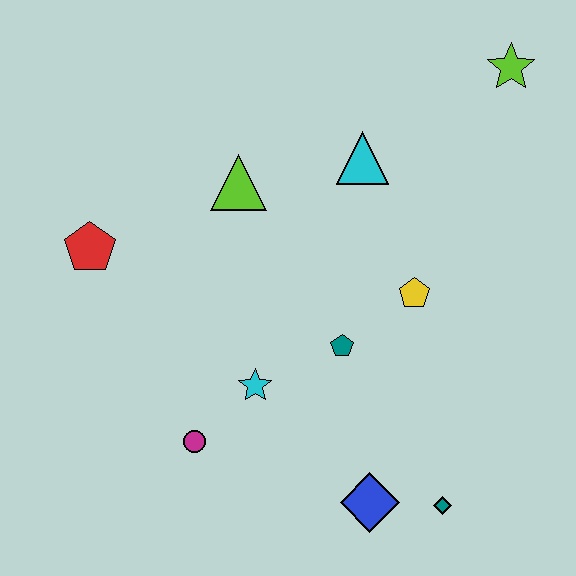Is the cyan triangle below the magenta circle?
No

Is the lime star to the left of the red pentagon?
No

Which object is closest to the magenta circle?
The cyan star is closest to the magenta circle.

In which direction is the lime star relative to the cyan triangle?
The lime star is to the right of the cyan triangle.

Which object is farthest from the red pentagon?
The lime star is farthest from the red pentagon.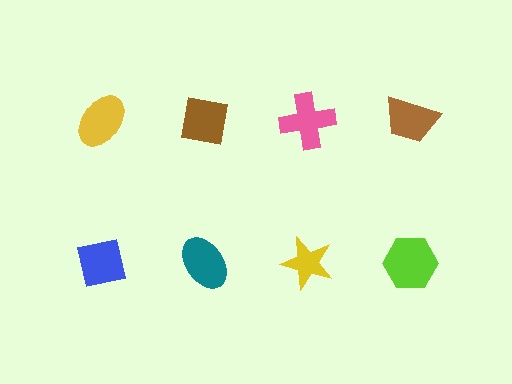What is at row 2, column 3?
A yellow star.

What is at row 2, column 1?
A blue square.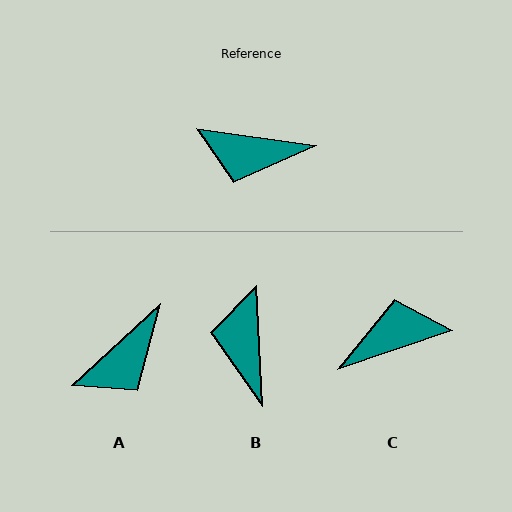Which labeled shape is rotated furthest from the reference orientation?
C, about 153 degrees away.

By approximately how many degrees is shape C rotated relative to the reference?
Approximately 153 degrees clockwise.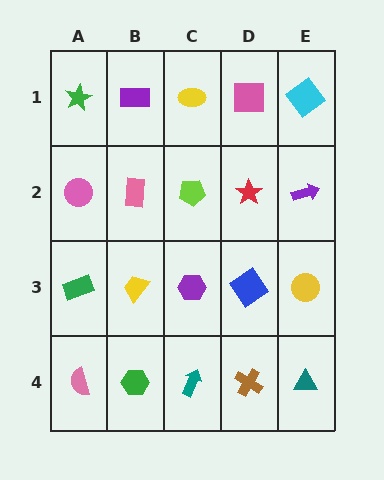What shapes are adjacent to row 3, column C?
A lime pentagon (row 2, column C), a teal arrow (row 4, column C), a yellow trapezoid (row 3, column B), a blue diamond (row 3, column D).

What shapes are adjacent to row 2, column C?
A yellow ellipse (row 1, column C), a purple hexagon (row 3, column C), a pink rectangle (row 2, column B), a red star (row 2, column D).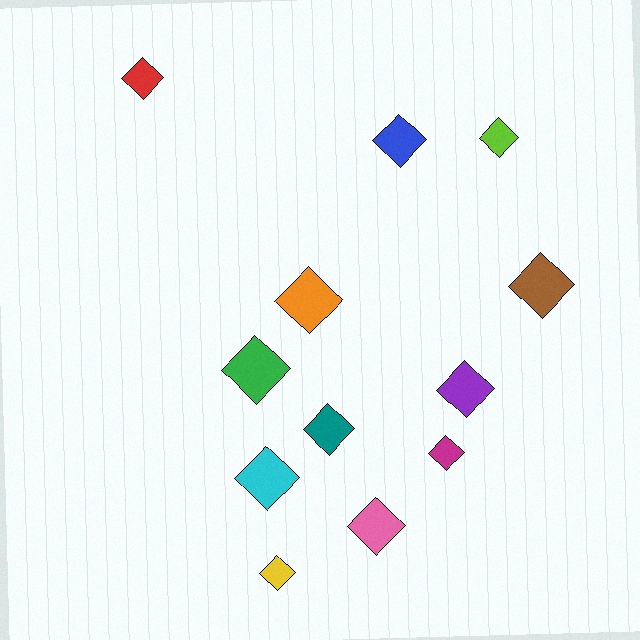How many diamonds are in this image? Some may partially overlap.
There are 12 diamonds.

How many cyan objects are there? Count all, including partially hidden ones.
There is 1 cyan object.